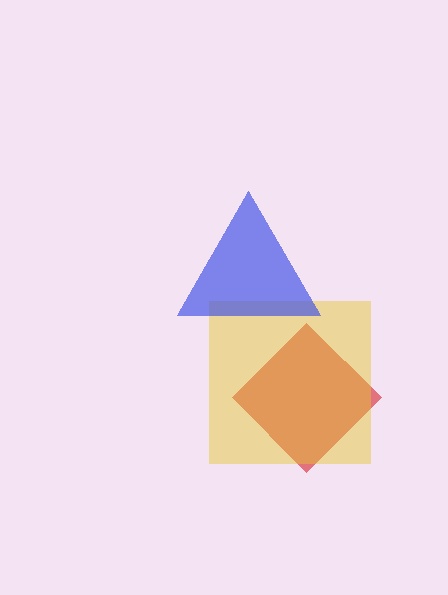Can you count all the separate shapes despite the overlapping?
Yes, there are 3 separate shapes.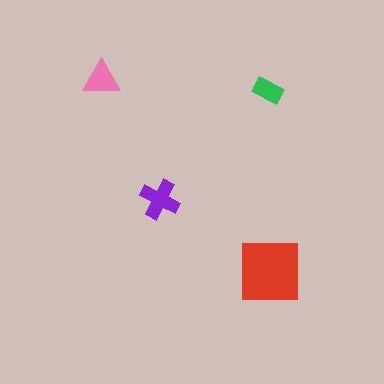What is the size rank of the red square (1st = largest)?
1st.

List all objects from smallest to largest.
The green rectangle, the pink triangle, the purple cross, the red square.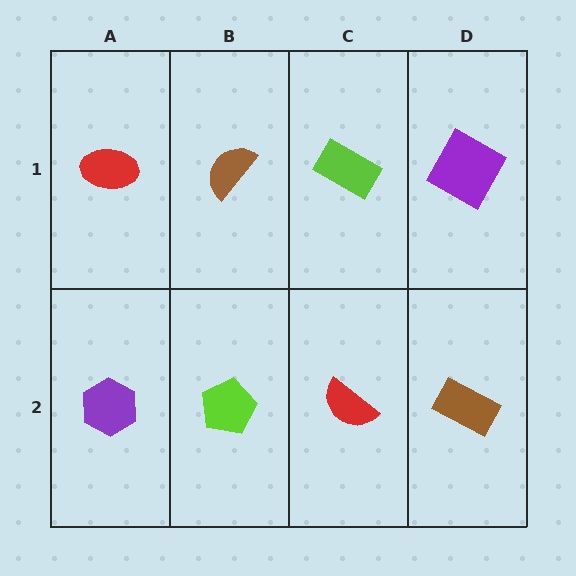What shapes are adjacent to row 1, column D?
A brown rectangle (row 2, column D), a lime rectangle (row 1, column C).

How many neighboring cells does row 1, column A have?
2.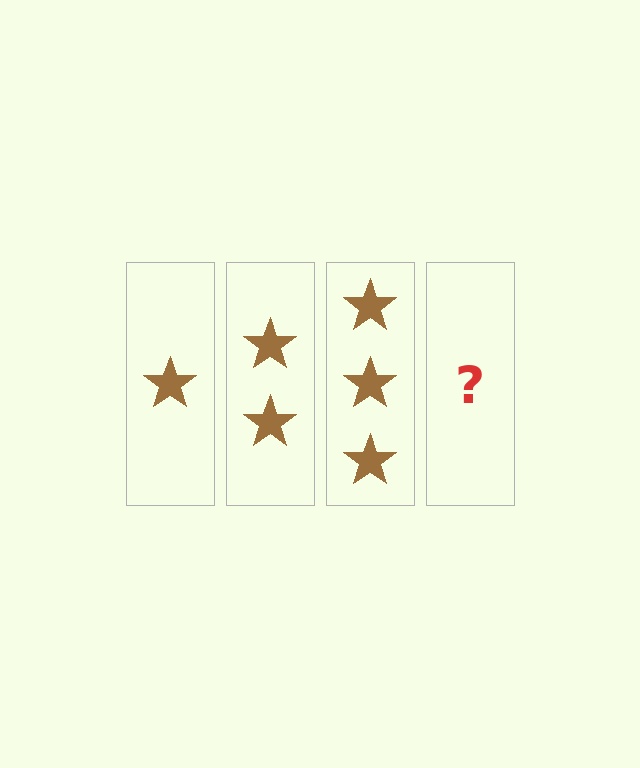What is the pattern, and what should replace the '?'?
The pattern is that each step adds one more star. The '?' should be 4 stars.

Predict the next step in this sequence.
The next step is 4 stars.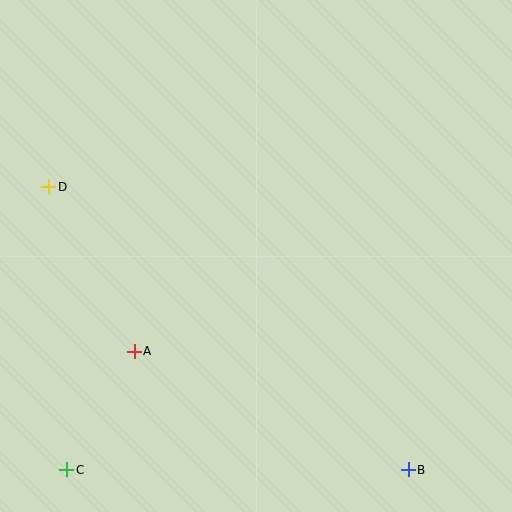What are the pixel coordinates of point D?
Point D is at (49, 187).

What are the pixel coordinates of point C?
Point C is at (67, 470).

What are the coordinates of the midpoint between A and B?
The midpoint between A and B is at (271, 410).